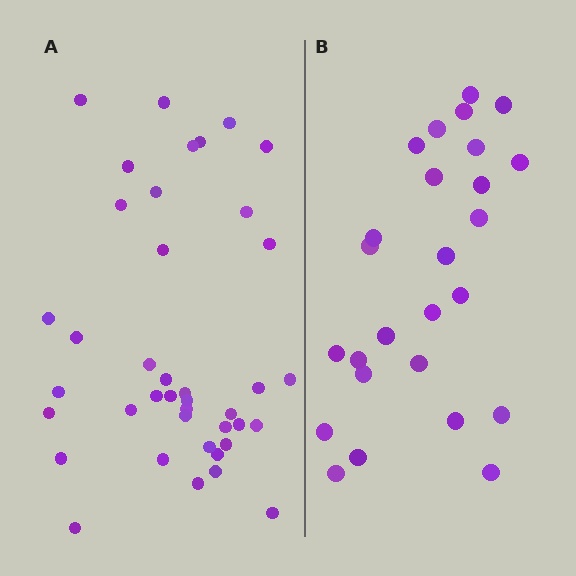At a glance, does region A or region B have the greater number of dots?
Region A (the left region) has more dots.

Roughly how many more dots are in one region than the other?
Region A has approximately 15 more dots than region B.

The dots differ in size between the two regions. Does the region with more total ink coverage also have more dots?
No. Region B has more total ink coverage because its dots are larger, but region A actually contains more individual dots. Total area can be misleading — the number of items is what matters here.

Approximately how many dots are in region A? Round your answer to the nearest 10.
About 40 dots.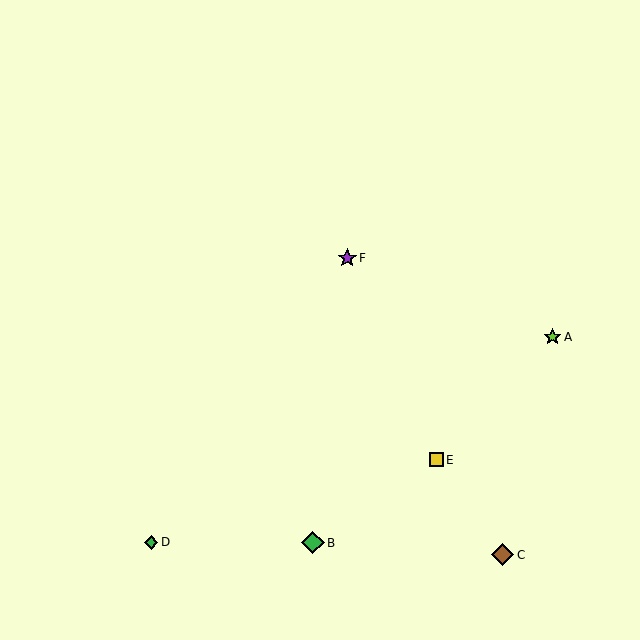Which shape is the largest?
The brown diamond (labeled C) is the largest.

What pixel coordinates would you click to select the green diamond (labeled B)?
Click at (313, 543) to select the green diamond B.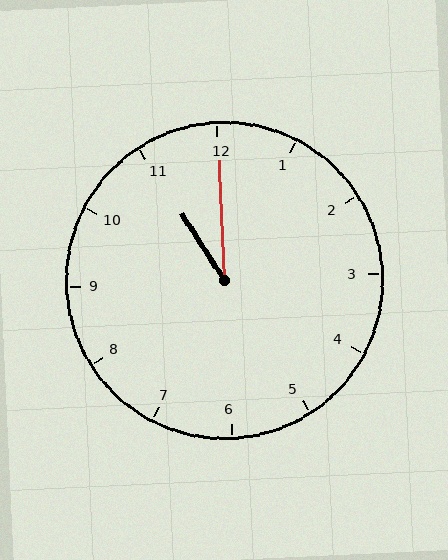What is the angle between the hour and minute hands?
Approximately 30 degrees.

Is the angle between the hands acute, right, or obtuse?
It is acute.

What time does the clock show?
11:00.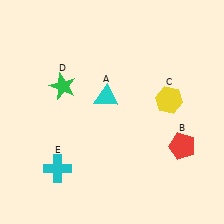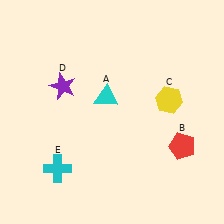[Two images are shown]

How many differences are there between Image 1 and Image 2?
There is 1 difference between the two images.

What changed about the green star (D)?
In Image 1, D is green. In Image 2, it changed to purple.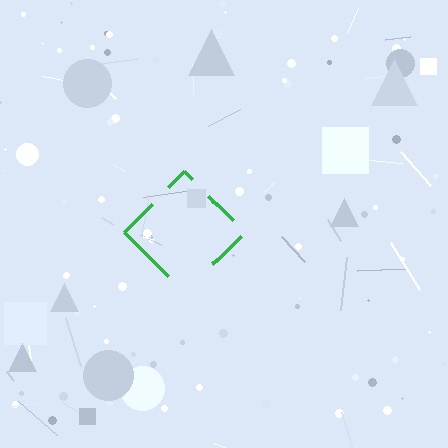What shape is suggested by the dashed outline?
The dashed outline suggests a diamond.